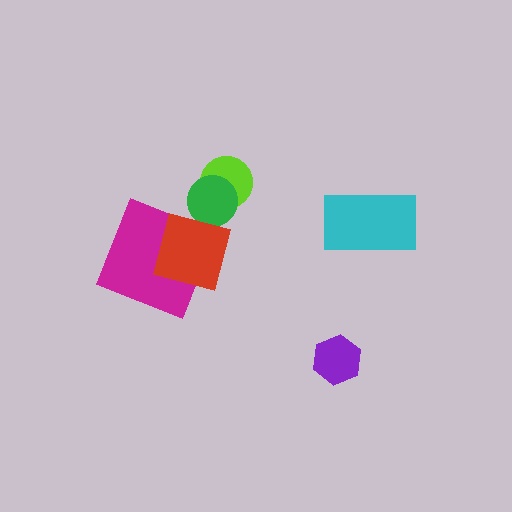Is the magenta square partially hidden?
Yes, it is partially covered by another shape.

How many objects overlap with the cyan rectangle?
0 objects overlap with the cyan rectangle.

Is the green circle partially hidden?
Yes, it is partially covered by another shape.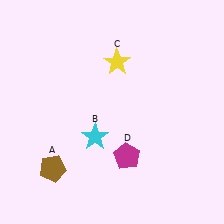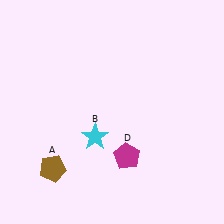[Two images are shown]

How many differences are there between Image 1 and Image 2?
There is 1 difference between the two images.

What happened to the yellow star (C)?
The yellow star (C) was removed in Image 2. It was in the top-right area of Image 1.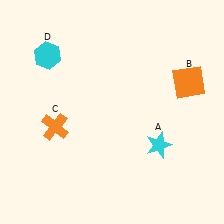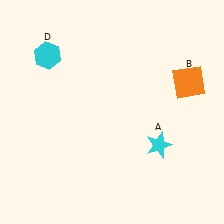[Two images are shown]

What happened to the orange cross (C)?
The orange cross (C) was removed in Image 2. It was in the bottom-left area of Image 1.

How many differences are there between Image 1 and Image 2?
There is 1 difference between the two images.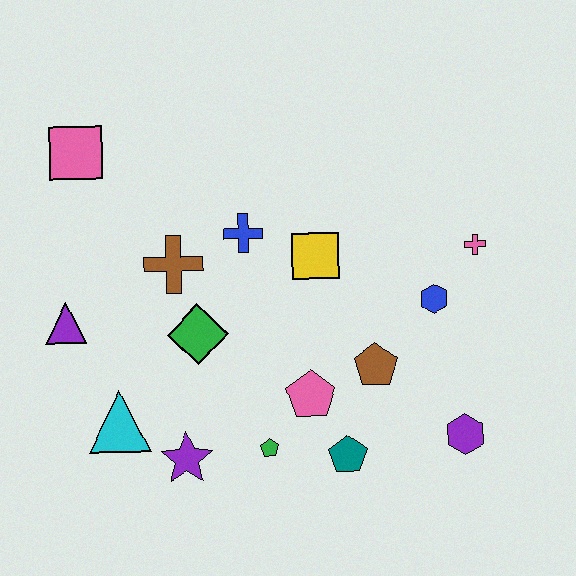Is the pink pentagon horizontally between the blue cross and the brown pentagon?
Yes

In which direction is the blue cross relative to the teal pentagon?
The blue cross is above the teal pentagon.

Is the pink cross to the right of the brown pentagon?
Yes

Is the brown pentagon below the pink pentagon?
No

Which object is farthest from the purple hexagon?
The pink square is farthest from the purple hexagon.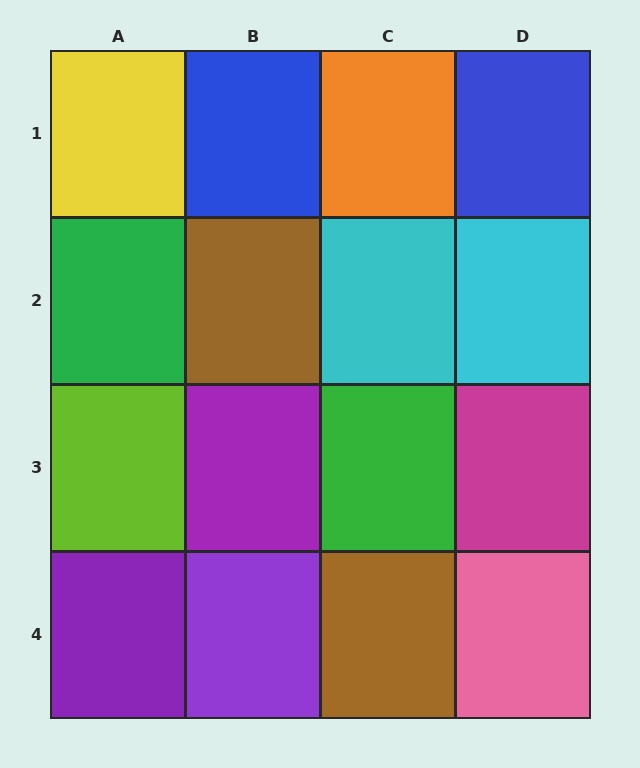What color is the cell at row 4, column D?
Pink.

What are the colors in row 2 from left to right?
Green, brown, cyan, cyan.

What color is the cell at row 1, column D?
Blue.